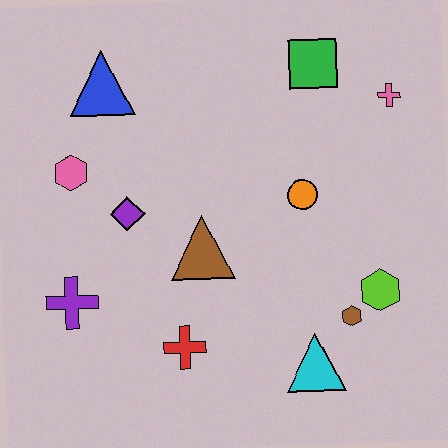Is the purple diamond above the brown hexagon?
Yes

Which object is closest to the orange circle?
The brown triangle is closest to the orange circle.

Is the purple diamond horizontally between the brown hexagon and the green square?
No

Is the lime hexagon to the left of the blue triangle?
No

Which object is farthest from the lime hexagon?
The blue triangle is farthest from the lime hexagon.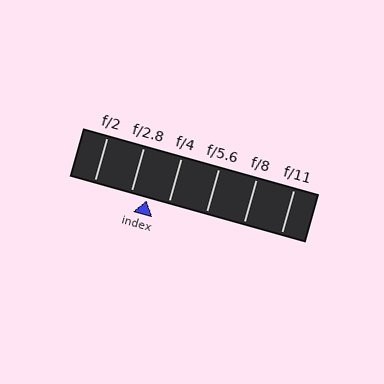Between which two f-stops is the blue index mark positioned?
The index mark is between f/2.8 and f/4.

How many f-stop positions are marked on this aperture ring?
There are 6 f-stop positions marked.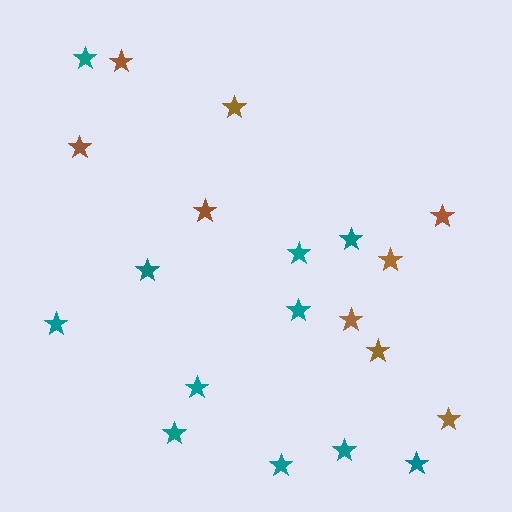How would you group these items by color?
There are 2 groups: one group of teal stars (11) and one group of brown stars (9).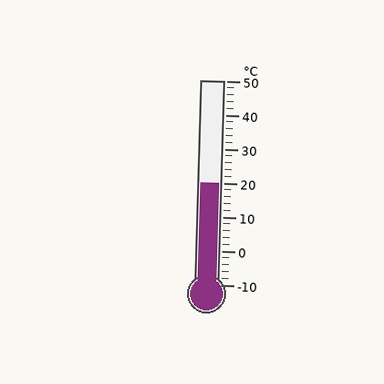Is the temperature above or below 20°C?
The temperature is at 20°C.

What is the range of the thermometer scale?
The thermometer scale ranges from -10°C to 50°C.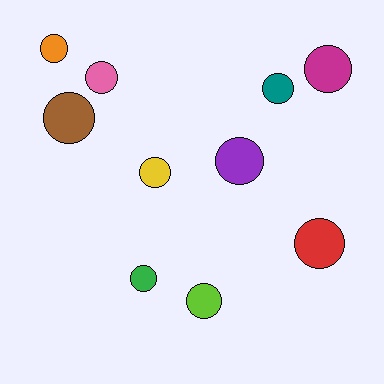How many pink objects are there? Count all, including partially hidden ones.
There is 1 pink object.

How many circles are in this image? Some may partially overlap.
There are 10 circles.